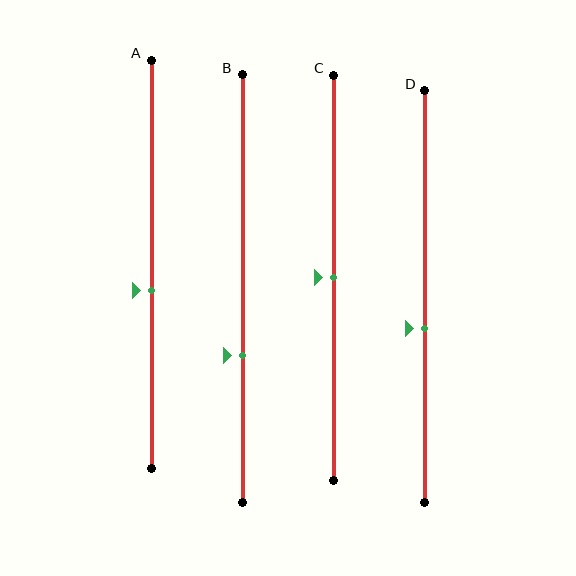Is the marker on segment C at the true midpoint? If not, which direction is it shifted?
Yes, the marker on segment C is at the true midpoint.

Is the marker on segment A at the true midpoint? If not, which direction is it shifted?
No, the marker on segment A is shifted downward by about 6% of the segment length.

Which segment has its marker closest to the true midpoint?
Segment C has its marker closest to the true midpoint.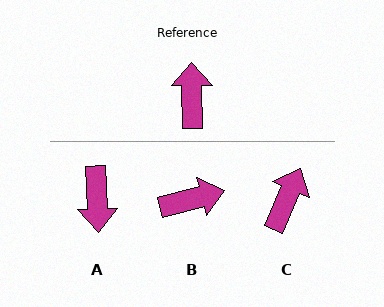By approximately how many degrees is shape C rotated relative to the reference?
Approximately 24 degrees clockwise.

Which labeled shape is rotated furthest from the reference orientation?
A, about 178 degrees away.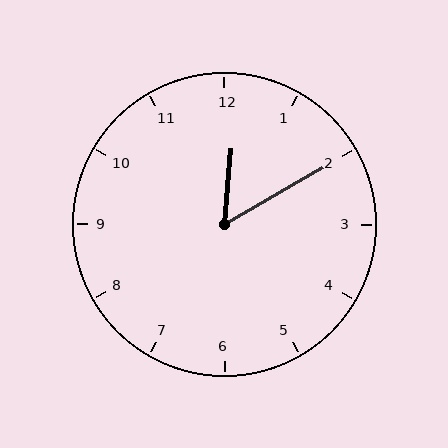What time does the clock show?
12:10.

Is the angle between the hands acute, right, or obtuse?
It is acute.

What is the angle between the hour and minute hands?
Approximately 55 degrees.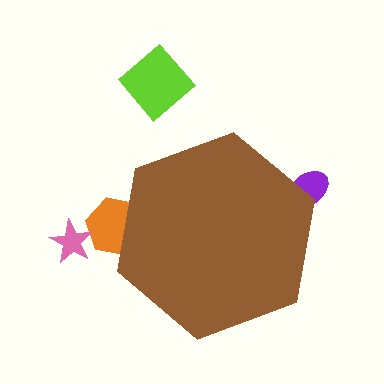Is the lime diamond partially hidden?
No, the lime diamond is fully visible.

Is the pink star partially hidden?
No, the pink star is fully visible.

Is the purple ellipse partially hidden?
Yes, the purple ellipse is partially hidden behind the brown hexagon.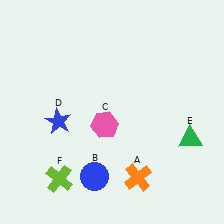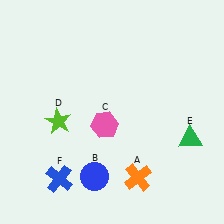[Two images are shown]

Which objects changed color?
D changed from blue to lime. F changed from lime to blue.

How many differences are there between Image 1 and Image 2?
There are 2 differences between the two images.